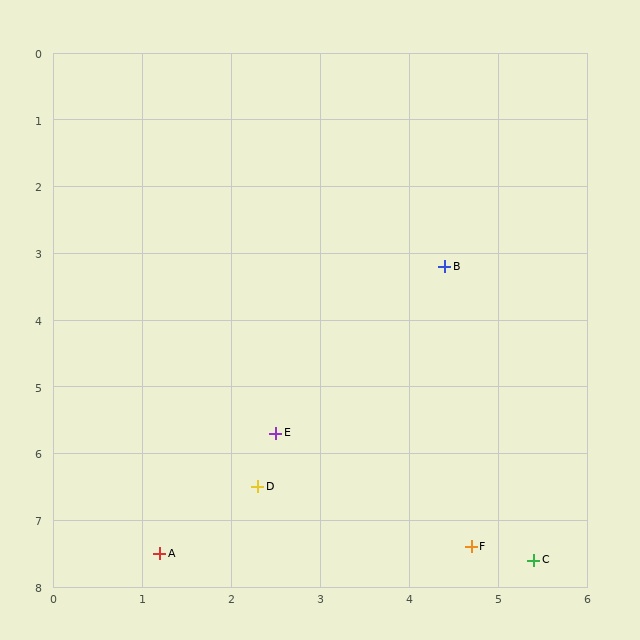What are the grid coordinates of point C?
Point C is at approximately (5.4, 7.6).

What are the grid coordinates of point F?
Point F is at approximately (4.7, 7.4).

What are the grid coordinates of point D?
Point D is at approximately (2.3, 6.5).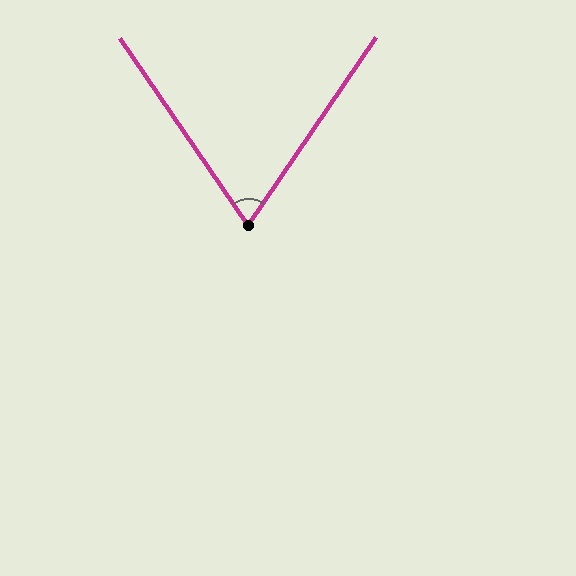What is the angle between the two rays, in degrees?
Approximately 69 degrees.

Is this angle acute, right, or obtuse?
It is acute.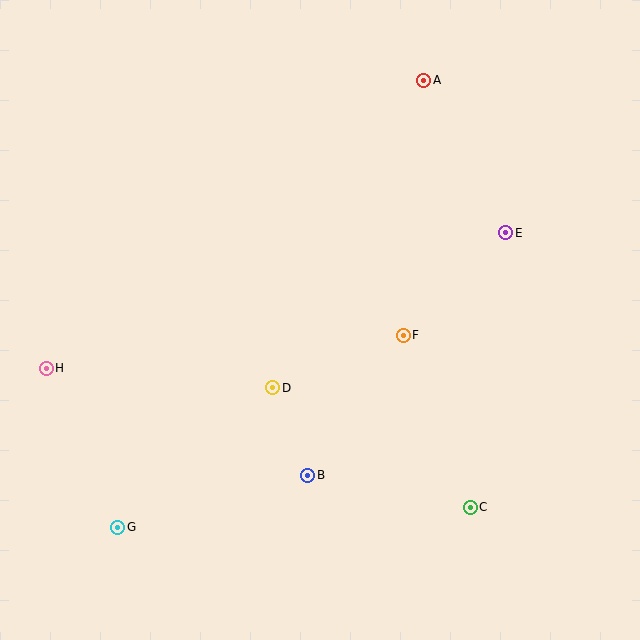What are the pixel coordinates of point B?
Point B is at (308, 475).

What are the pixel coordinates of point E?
Point E is at (506, 233).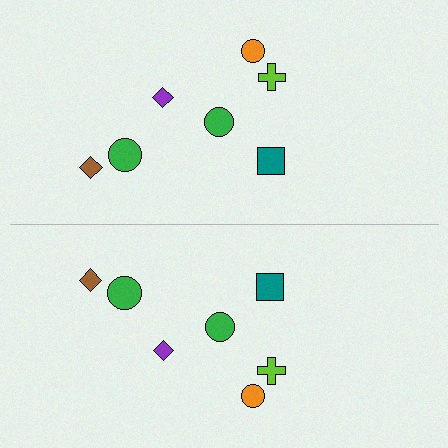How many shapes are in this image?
There are 14 shapes in this image.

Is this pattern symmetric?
Yes, this pattern has bilateral (reflection) symmetry.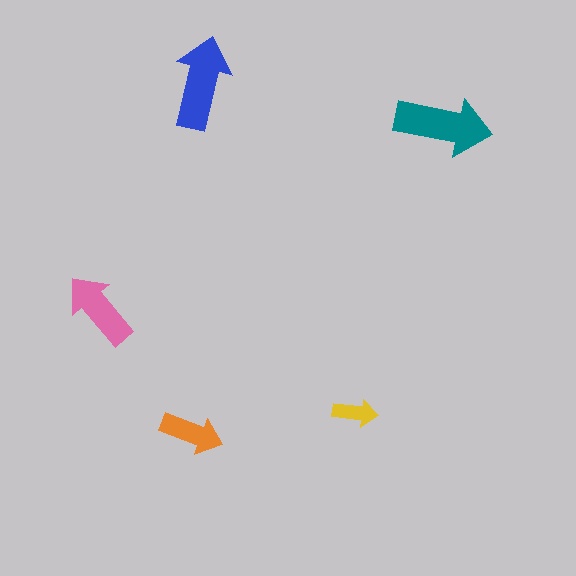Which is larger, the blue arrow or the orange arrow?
The blue one.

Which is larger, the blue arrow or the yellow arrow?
The blue one.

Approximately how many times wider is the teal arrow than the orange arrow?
About 1.5 times wider.